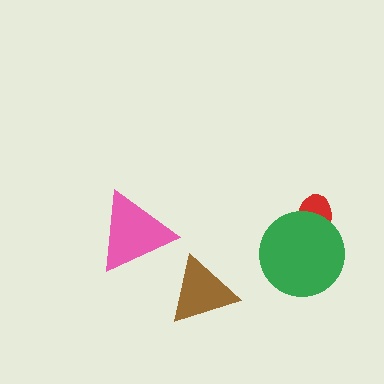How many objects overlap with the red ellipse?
1 object overlaps with the red ellipse.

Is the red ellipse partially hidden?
Yes, it is partially covered by another shape.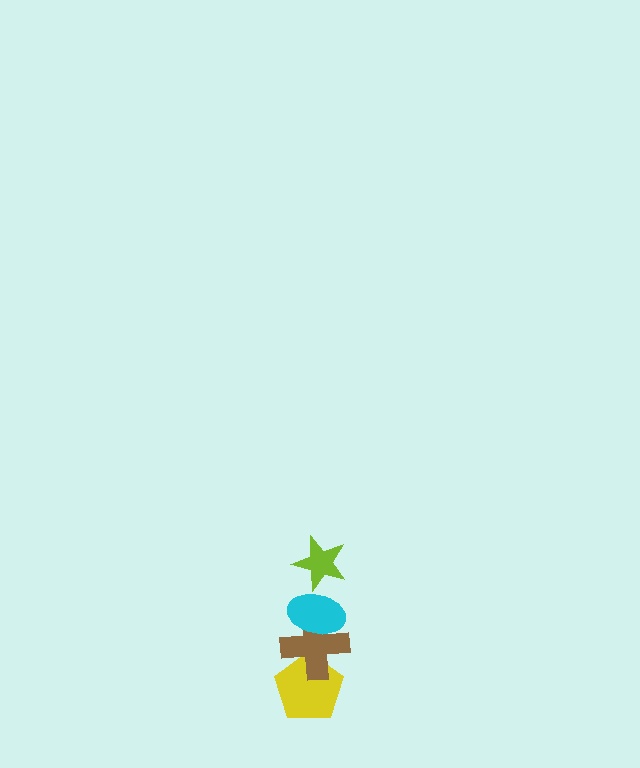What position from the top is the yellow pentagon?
The yellow pentagon is 4th from the top.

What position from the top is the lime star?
The lime star is 1st from the top.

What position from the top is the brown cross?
The brown cross is 3rd from the top.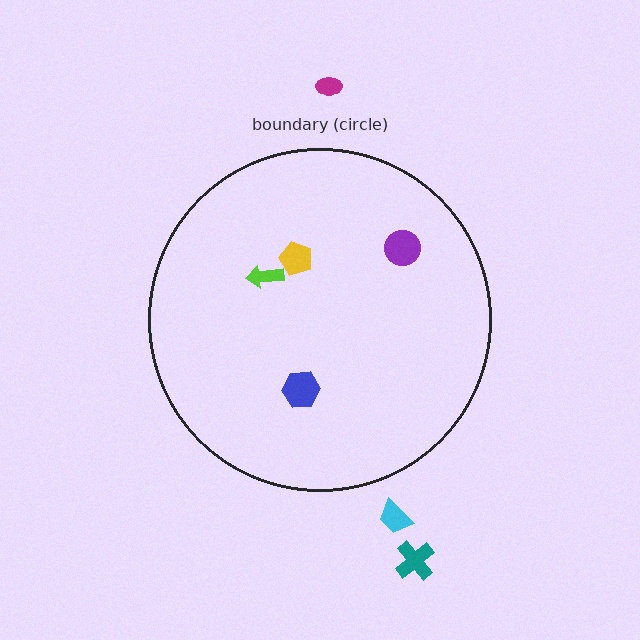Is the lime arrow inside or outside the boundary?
Inside.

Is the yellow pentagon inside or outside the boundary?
Inside.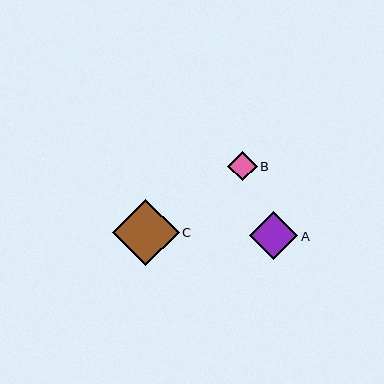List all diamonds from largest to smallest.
From largest to smallest: C, A, B.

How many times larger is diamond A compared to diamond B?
Diamond A is approximately 1.6 times the size of diamond B.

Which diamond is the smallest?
Diamond B is the smallest with a size of approximately 29 pixels.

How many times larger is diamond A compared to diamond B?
Diamond A is approximately 1.6 times the size of diamond B.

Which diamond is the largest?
Diamond C is the largest with a size of approximately 67 pixels.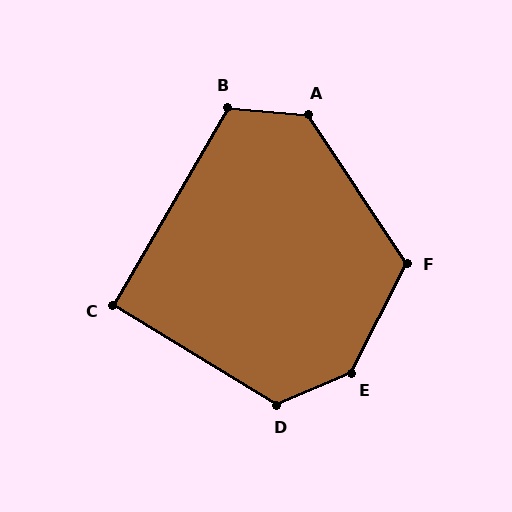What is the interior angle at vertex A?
Approximately 128 degrees (obtuse).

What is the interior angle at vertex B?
Approximately 115 degrees (obtuse).